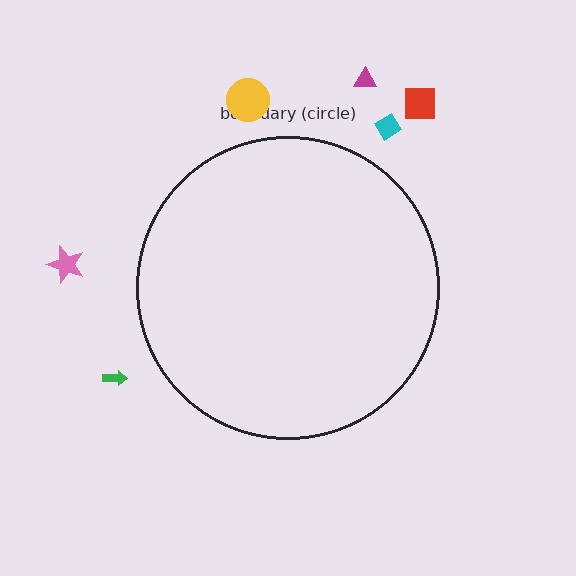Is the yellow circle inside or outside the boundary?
Outside.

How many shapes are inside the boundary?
0 inside, 6 outside.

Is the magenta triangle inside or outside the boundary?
Outside.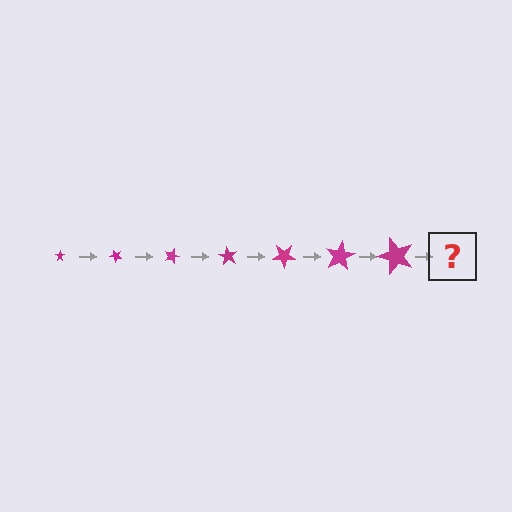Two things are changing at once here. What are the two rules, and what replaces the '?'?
The two rules are that the star grows larger each step and it rotates 45 degrees each step. The '?' should be a star, larger than the previous one and rotated 315 degrees from the start.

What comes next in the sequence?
The next element should be a star, larger than the previous one and rotated 315 degrees from the start.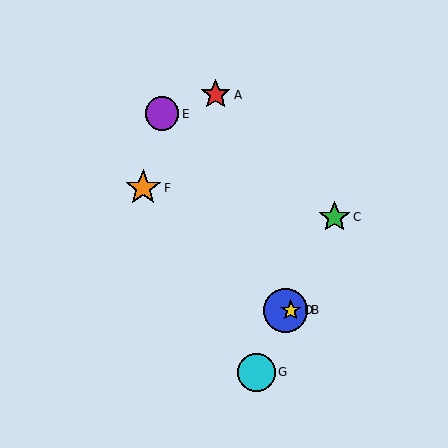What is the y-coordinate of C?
Object C is at y≈217.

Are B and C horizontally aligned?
No, B is at y≈310 and C is at y≈217.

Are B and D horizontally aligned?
Yes, both are at y≈310.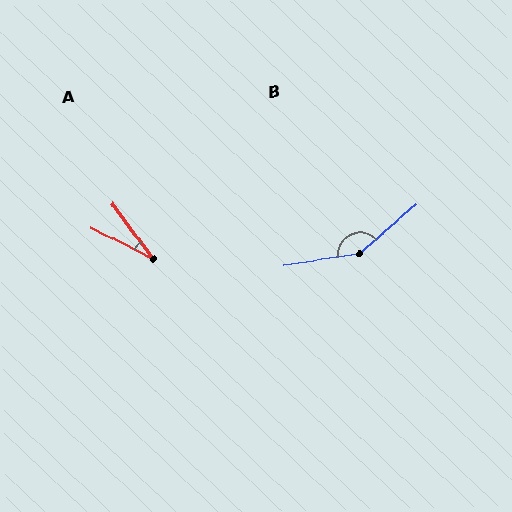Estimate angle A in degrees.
Approximately 26 degrees.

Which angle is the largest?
B, at approximately 149 degrees.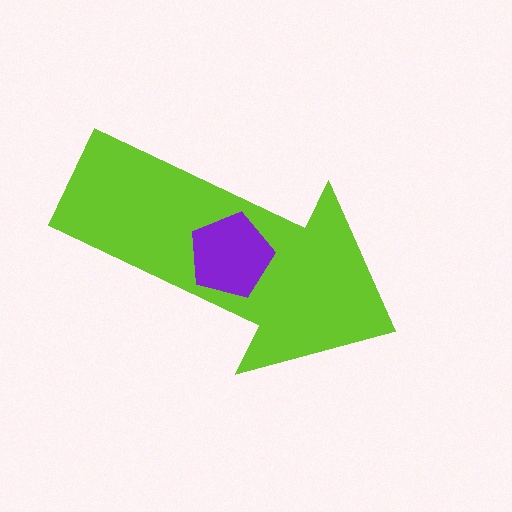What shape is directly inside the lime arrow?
The purple pentagon.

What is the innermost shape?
The purple pentagon.